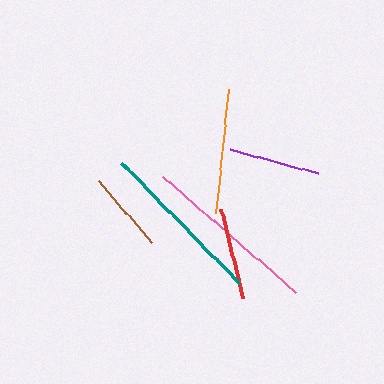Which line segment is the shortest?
The brown line is the shortest at approximately 82 pixels.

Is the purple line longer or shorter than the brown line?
The purple line is longer than the brown line.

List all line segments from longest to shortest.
From longest to shortest: pink, teal, orange, red, purple, brown.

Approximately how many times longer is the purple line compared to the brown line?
The purple line is approximately 1.1 times the length of the brown line.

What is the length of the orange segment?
The orange segment is approximately 124 pixels long.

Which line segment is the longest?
The pink line is the longest at approximately 177 pixels.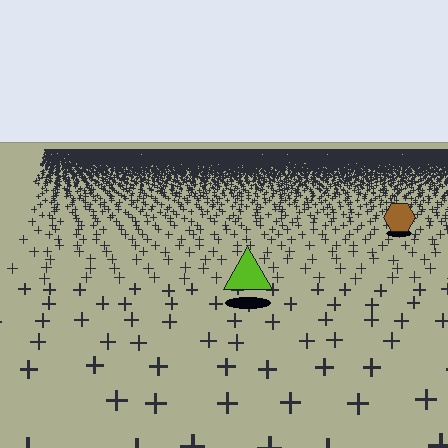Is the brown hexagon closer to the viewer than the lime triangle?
No. The lime triangle is closer — you can tell from the texture gradient: the ground texture is coarser near it.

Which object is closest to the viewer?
The lime triangle is closest. The texture marks near it are larger and more spread out.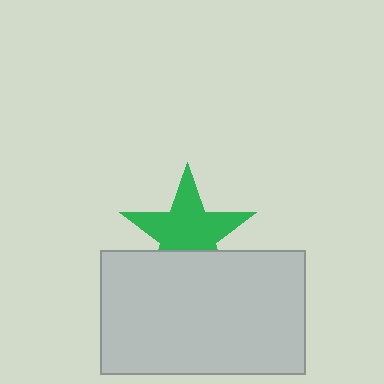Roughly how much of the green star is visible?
Most of it is visible (roughly 69%).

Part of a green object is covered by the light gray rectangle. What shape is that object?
It is a star.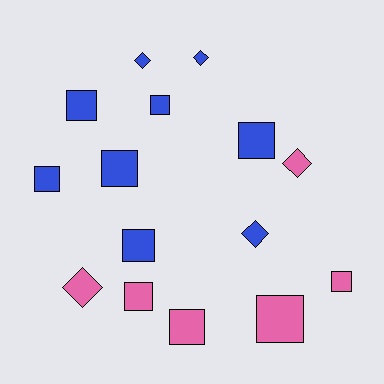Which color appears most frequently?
Blue, with 9 objects.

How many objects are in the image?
There are 15 objects.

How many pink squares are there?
There are 4 pink squares.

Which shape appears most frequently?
Square, with 10 objects.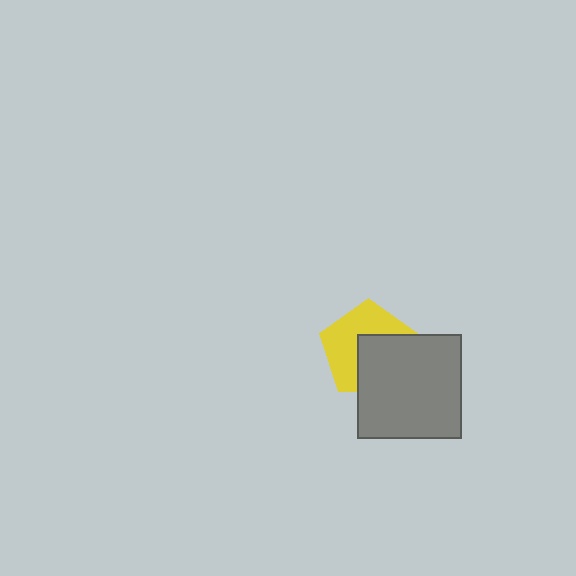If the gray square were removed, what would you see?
You would see the complete yellow pentagon.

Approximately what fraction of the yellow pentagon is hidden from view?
Roughly 46% of the yellow pentagon is hidden behind the gray square.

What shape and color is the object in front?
The object in front is a gray square.